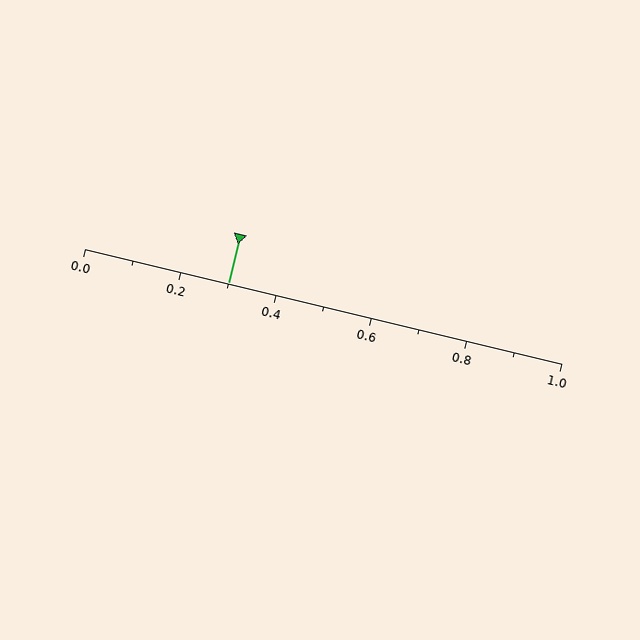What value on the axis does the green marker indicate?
The marker indicates approximately 0.3.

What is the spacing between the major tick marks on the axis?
The major ticks are spaced 0.2 apart.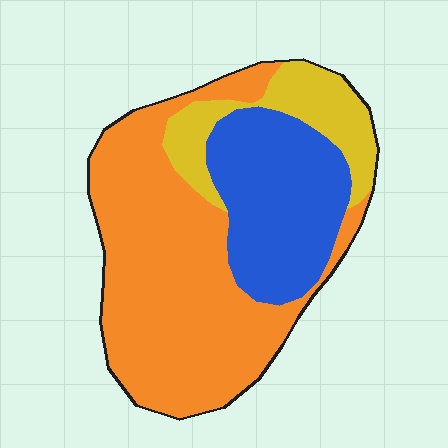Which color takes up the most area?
Orange, at roughly 55%.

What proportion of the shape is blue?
Blue covers 28% of the shape.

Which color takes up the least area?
Yellow, at roughly 15%.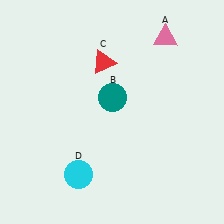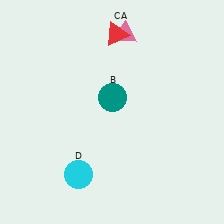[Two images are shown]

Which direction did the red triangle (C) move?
The red triangle (C) moved up.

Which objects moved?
The objects that moved are: the pink triangle (A), the red triangle (C).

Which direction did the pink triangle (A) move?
The pink triangle (A) moved left.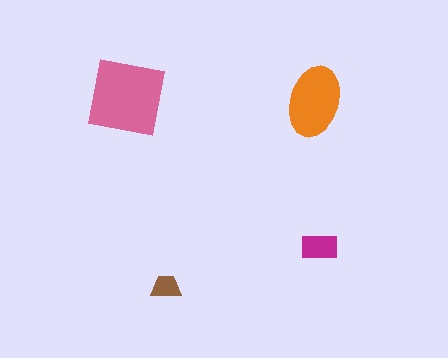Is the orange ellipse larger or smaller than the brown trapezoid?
Larger.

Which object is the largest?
The pink square.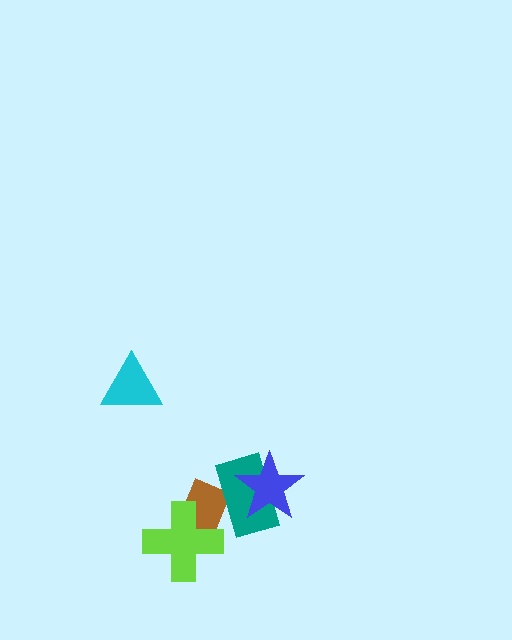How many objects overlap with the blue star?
1 object overlaps with the blue star.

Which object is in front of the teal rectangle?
The blue star is in front of the teal rectangle.